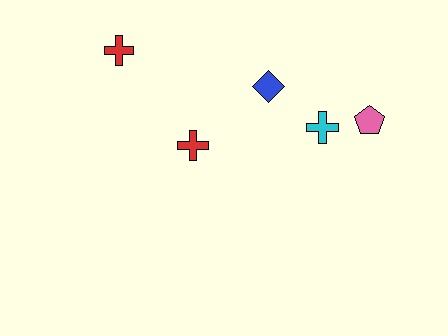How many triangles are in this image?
There are no triangles.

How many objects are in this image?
There are 5 objects.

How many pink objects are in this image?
There is 1 pink object.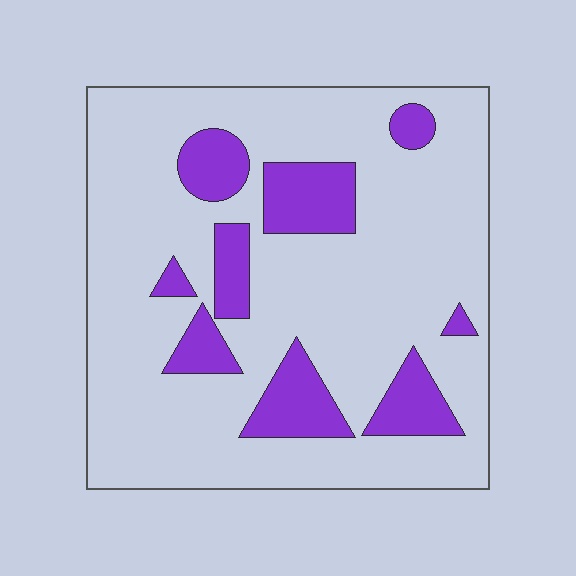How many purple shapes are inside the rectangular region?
9.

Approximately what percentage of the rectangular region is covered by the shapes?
Approximately 20%.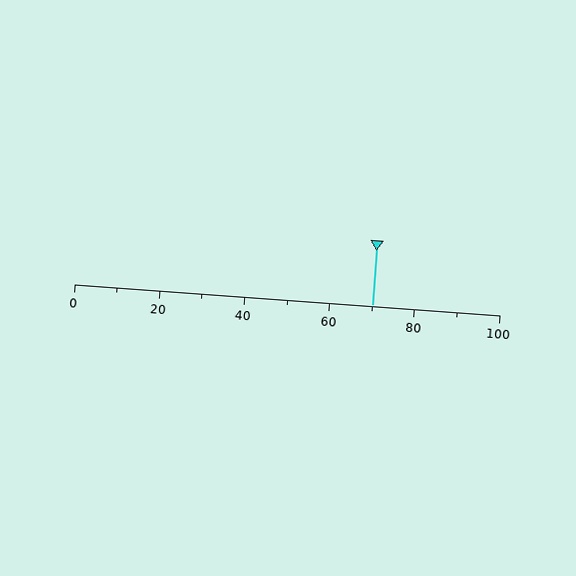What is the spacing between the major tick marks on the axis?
The major ticks are spaced 20 apart.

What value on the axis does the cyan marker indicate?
The marker indicates approximately 70.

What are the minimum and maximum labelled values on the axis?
The axis runs from 0 to 100.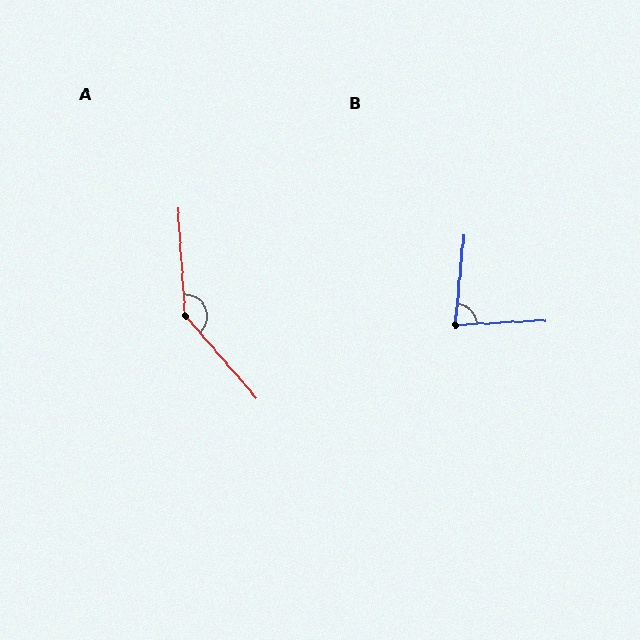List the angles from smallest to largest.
B (82°), A (143°).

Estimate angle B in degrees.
Approximately 82 degrees.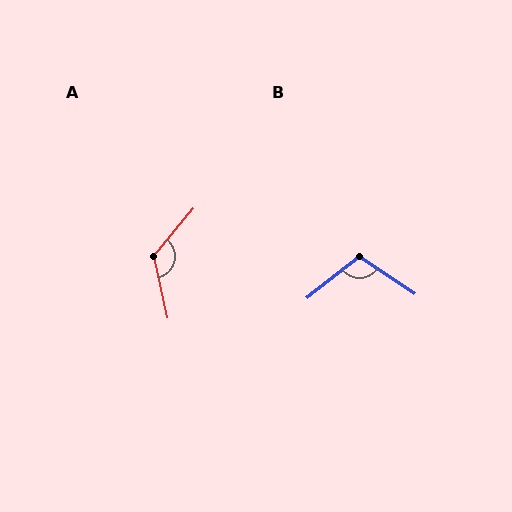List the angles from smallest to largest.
B (107°), A (127°).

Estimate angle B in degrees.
Approximately 107 degrees.